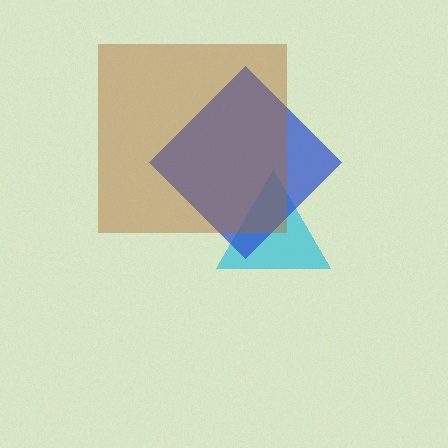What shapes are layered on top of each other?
The layered shapes are: a cyan triangle, a blue diamond, a brown square.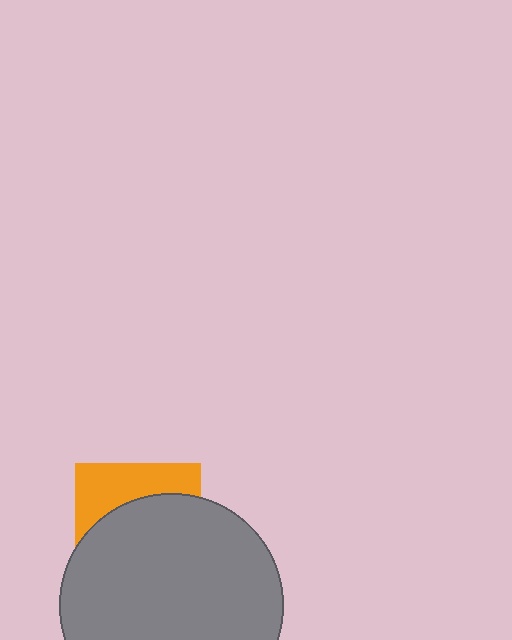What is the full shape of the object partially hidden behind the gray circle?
The partially hidden object is an orange square.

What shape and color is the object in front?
The object in front is a gray circle.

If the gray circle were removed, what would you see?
You would see the complete orange square.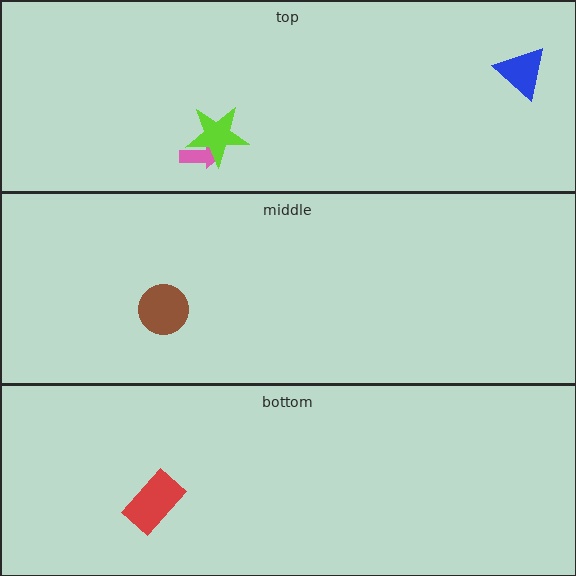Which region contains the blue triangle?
The top region.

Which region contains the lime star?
The top region.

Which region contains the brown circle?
The middle region.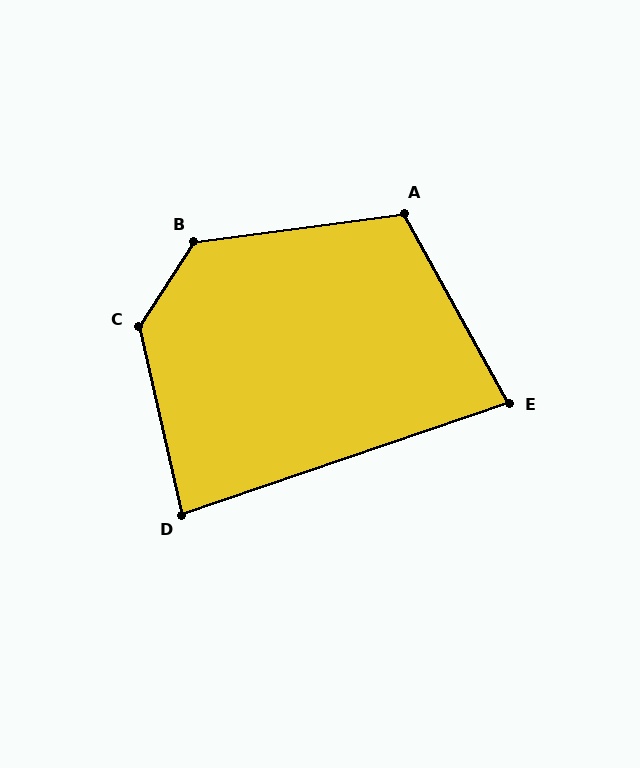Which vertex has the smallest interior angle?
E, at approximately 80 degrees.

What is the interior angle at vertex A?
Approximately 111 degrees (obtuse).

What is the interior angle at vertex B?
Approximately 131 degrees (obtuse).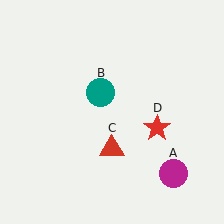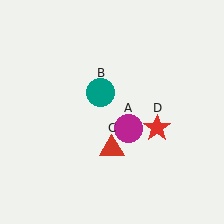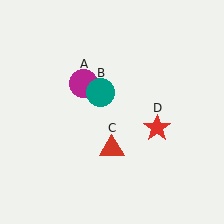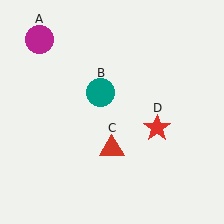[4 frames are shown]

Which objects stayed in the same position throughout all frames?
Teal circle (object B) and red triangle (object C) and red star (object D) remained stationary.